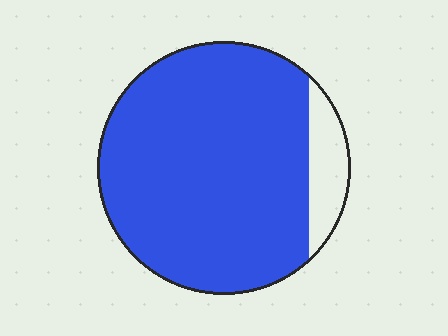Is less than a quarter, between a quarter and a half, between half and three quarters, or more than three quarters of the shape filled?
More than three quarters.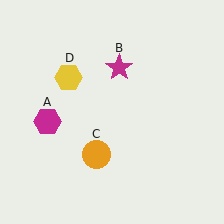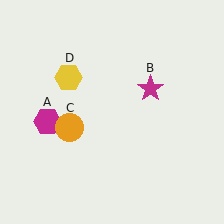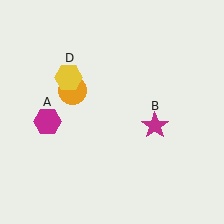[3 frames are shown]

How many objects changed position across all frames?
2 objects changed position: magenta star (object B), orange circle (object C).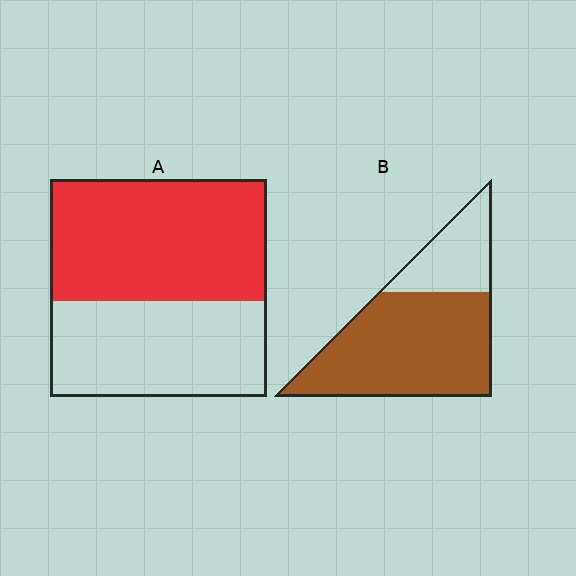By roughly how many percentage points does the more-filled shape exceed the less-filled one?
By roughly 15 percentage points (B over A).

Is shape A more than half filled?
Yes.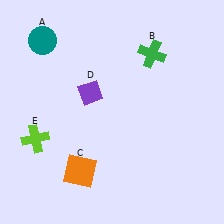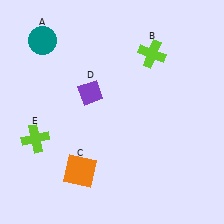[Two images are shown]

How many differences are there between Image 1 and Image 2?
There is 1 difference between the two images.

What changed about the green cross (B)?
In Image 1, B is green. In Image 2, it changed to lime.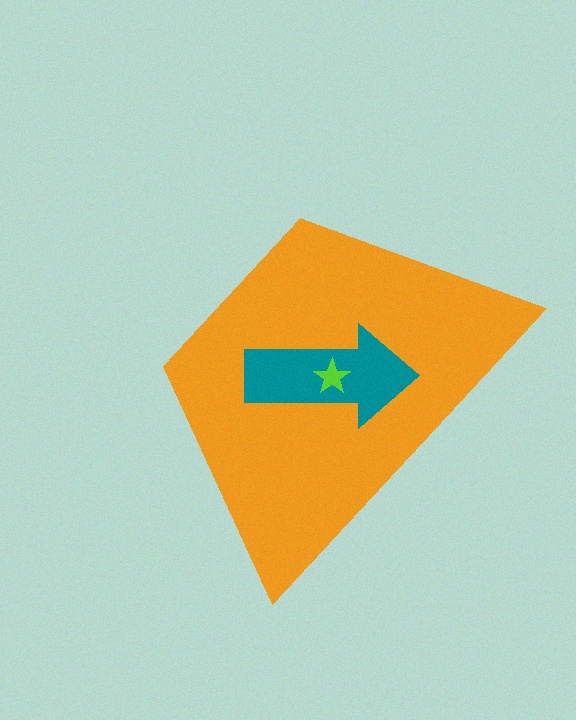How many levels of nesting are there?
3.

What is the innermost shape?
The lime star.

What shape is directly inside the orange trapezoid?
The teal arrow.